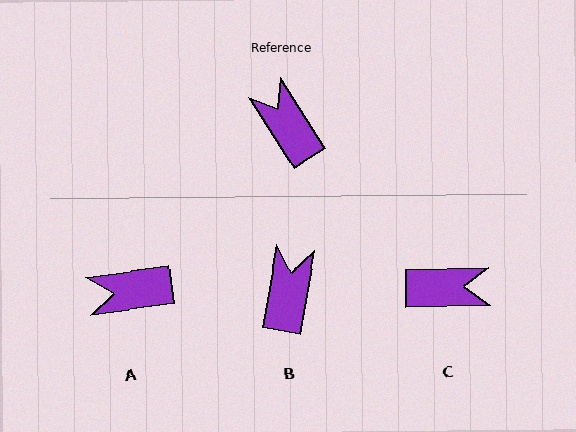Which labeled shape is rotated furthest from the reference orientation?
C, about 122 degrees away.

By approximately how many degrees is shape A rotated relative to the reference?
Approximately 65 degrees counter-clockwise.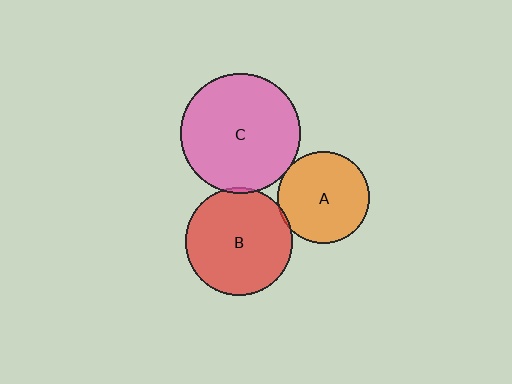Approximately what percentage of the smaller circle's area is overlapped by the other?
Approximately 5%.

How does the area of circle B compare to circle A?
Approximately 1.4 times.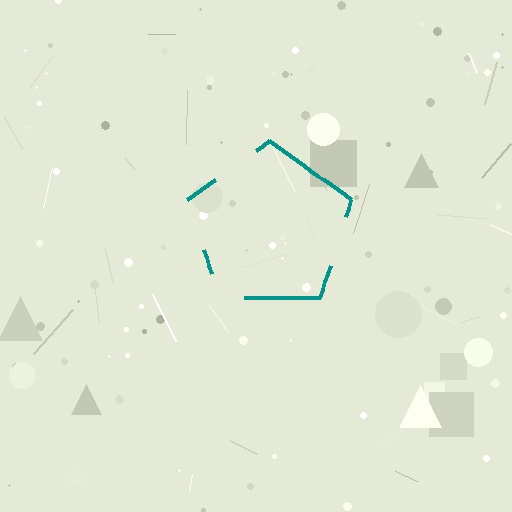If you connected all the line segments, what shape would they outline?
They would outline a pentagon.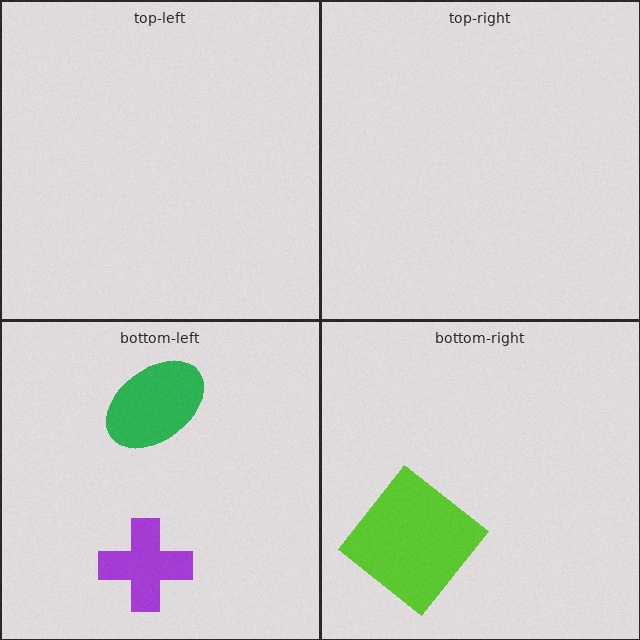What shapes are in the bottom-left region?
The green ellipse, the purple cross.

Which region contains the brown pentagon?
The bottom-right region.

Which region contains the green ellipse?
The bottom-left region.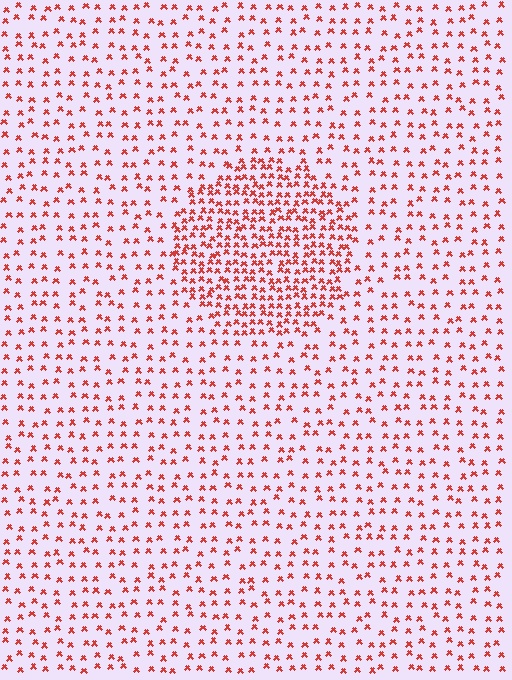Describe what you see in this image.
The image contains small red elements arranged at two different densities. A circle-shaped region is visible where the elements are more densely packed than the surrounding area.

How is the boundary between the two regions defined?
The boundary is defined by a change in element density (approximately 2.3x ratio). All elements are the same color, size, and shape.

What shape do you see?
I see a circle.